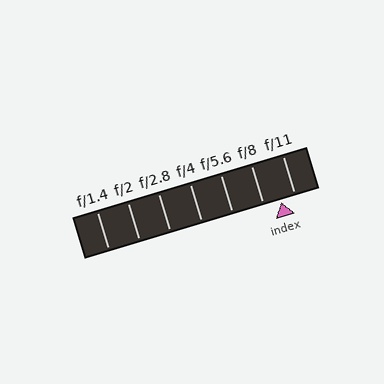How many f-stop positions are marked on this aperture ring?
There are 7 f-stop positions marked.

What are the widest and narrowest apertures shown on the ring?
The widest aperture shown is f/1.4 and the narrowest is f/11.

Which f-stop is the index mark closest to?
The index mark is closest to f/11.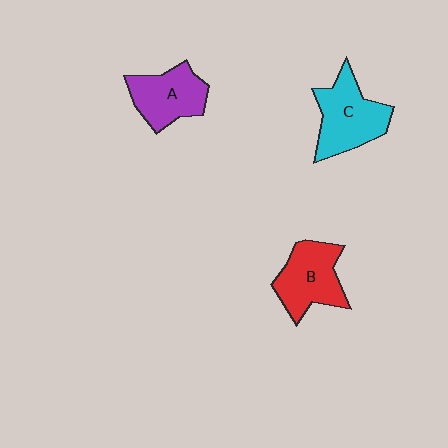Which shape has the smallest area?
Shape A (purple).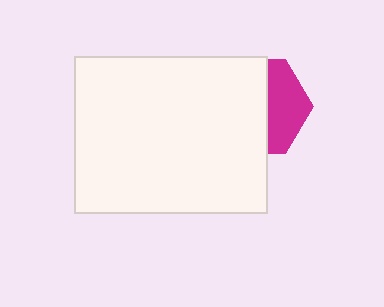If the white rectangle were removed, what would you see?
You would see the complete magenta hexagon.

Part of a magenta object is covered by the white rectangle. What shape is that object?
It is a hexagon.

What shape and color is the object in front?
The object in front is a white rectangle.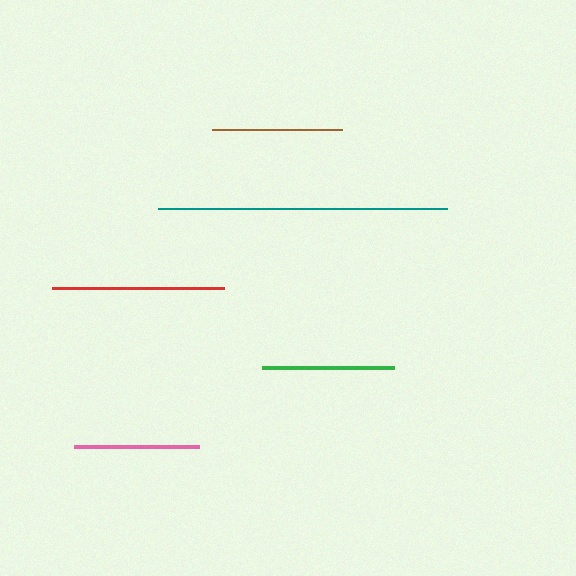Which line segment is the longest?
The teal line is the longest at approximately 289 pixels.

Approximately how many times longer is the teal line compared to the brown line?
The teal line is approximately 2.2 times the length of the brown line.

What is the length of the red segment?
The red segment is approximately 172 pixels long.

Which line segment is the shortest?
The pink line is the shortest at approximately 125 pixels.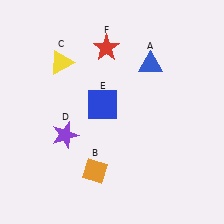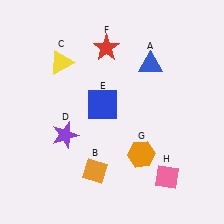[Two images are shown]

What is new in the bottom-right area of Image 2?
An orange hexagon (G) was added in the bottom-right area of Image 2.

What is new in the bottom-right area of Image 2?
A pink diamond (H) was added in the bottom-right area of Image 2.